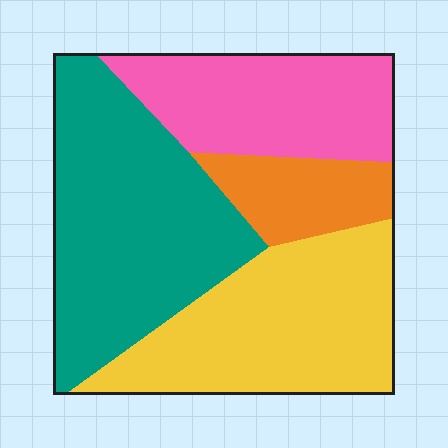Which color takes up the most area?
Teal, at roughly 35%.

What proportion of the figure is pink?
Pink takes up between a sixth and a third of the figure.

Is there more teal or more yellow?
Teal.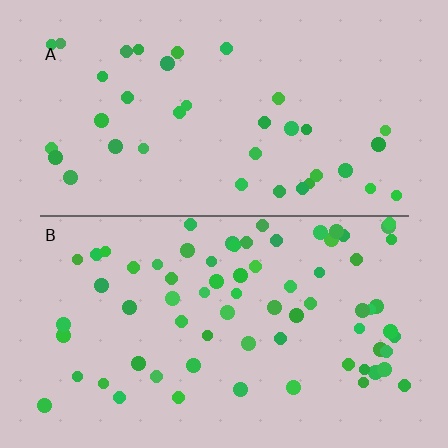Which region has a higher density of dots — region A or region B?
B (the bottom).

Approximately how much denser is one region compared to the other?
Approximately 1.9× — region B over region A.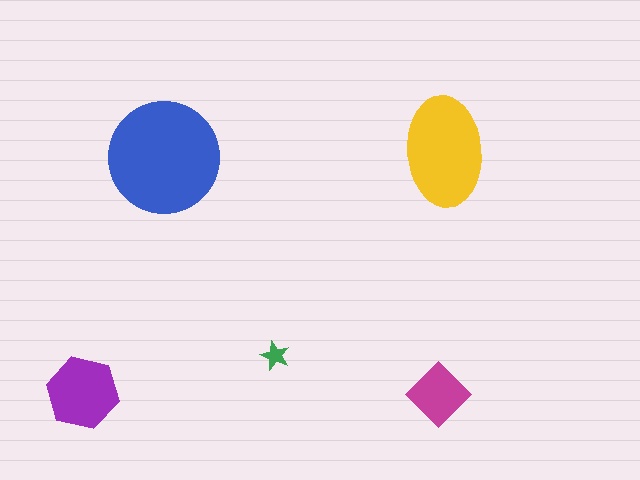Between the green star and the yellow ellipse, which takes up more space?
The yellow ellipse.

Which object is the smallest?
The green star.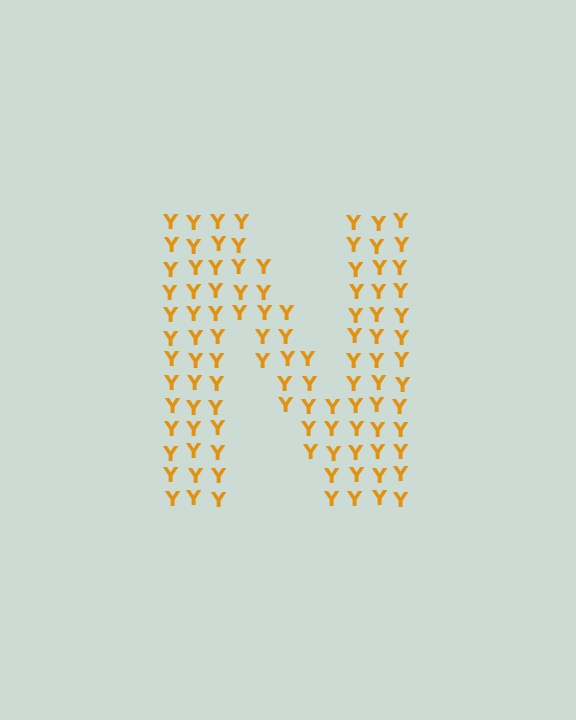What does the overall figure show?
The overall figure shows the letter N.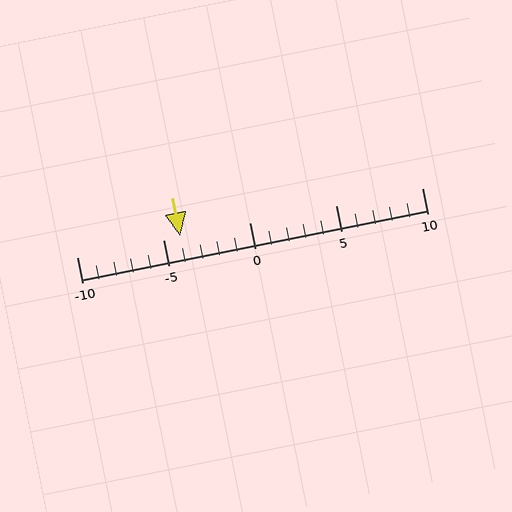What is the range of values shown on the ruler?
The ruler shows values from -10 to 10.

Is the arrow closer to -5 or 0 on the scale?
The arrow is closer to -5.